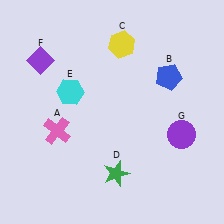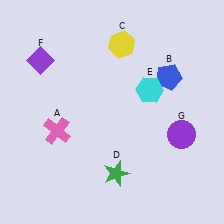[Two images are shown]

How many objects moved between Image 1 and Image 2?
1 object moved between the two images.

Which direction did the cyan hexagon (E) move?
The cyan hexagon (E) moved right.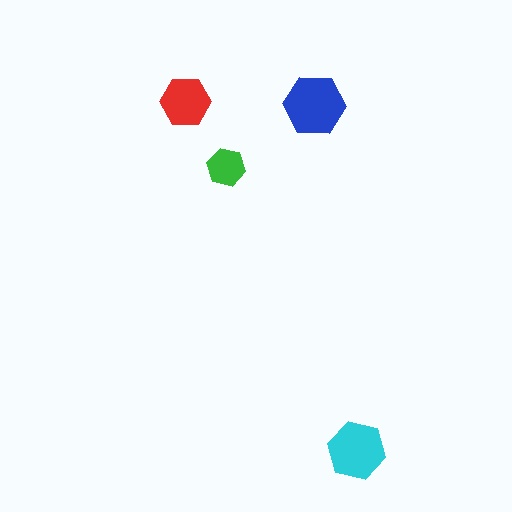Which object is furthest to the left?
The red hexagon is leftmost.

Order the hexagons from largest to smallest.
the blue one, the cyan one, the red one, the green one.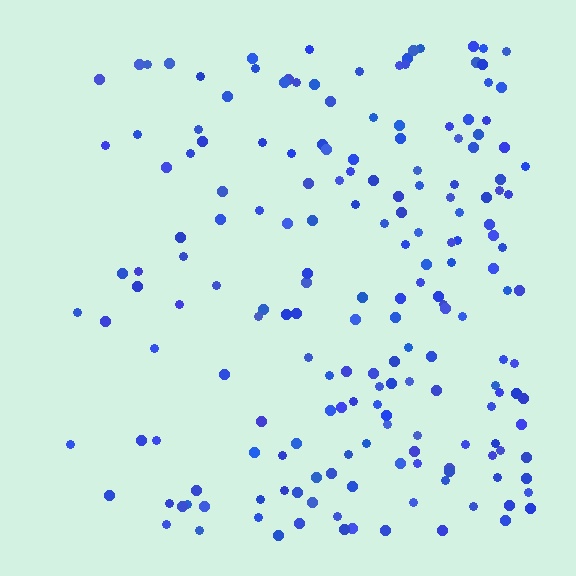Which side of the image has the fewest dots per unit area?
The left.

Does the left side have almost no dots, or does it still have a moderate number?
Still a moderate number, just noticeably fewer than the right.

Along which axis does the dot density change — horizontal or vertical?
Horizontal.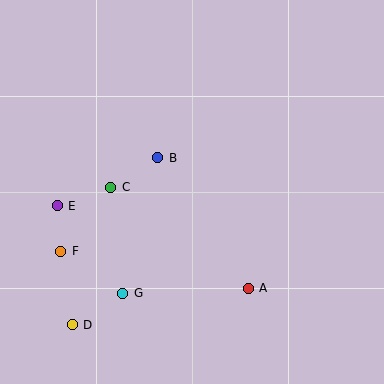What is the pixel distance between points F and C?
The distance between F and C is 82 pixels.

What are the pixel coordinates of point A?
Point A is at (248, 288).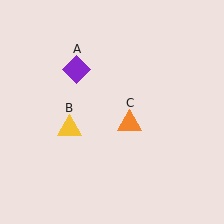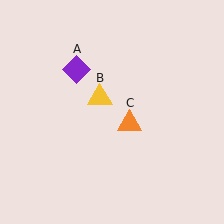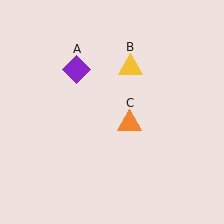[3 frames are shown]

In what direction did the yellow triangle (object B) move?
The yellow triangle (object B) moved up and to the right.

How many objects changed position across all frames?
1 object changed position: yellow triangle (object B).